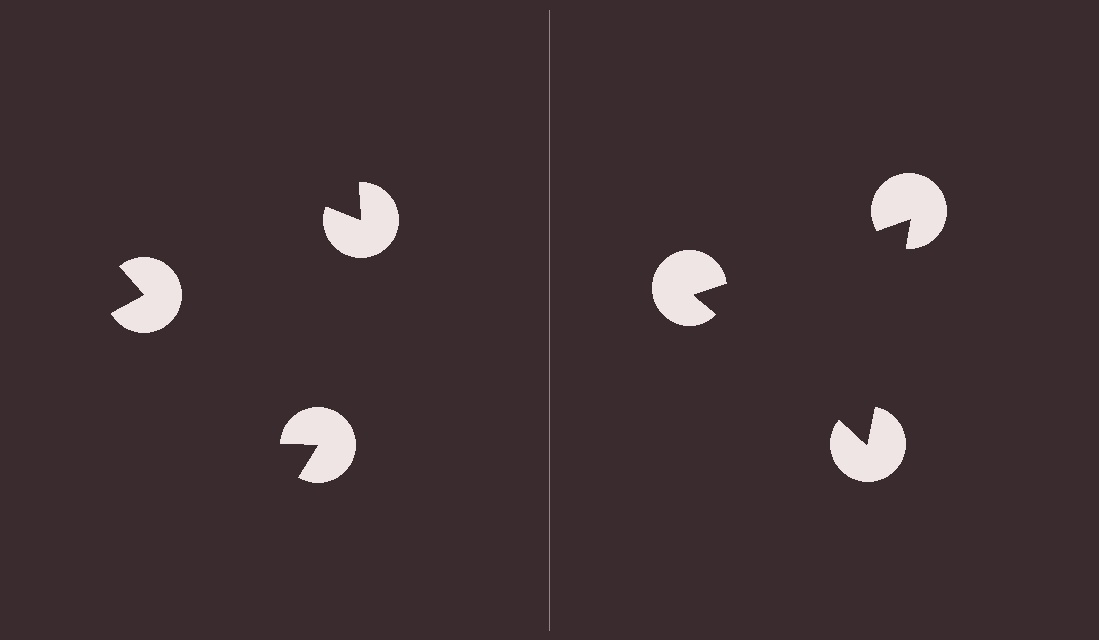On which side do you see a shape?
An illusory triangle appears on the right side. On the left side the wedge cuts are rotated, so no coherent shape forms.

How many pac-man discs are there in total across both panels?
6 — 3 on each side.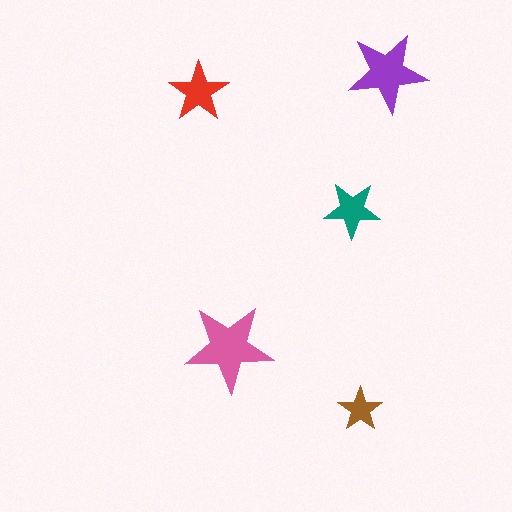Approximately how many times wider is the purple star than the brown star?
About 2 times wider.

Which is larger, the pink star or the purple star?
The pink one.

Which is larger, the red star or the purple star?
The purple one.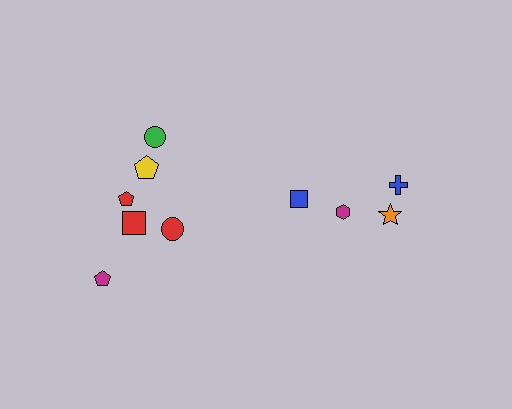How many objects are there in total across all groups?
There are 10 objects.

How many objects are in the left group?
There are 6 objects.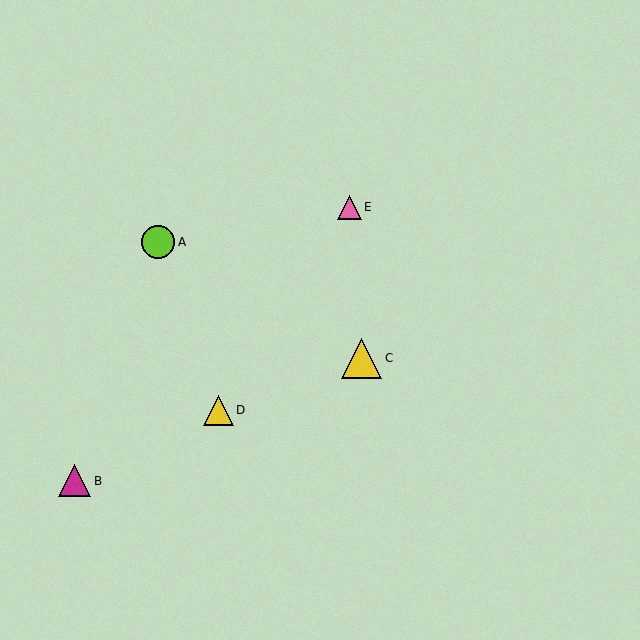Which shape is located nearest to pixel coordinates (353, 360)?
The yellow triangle (labeled C) at (362, 358) is nearest to that location.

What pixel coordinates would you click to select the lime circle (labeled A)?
Click at (158, 242) to select the lime circle A.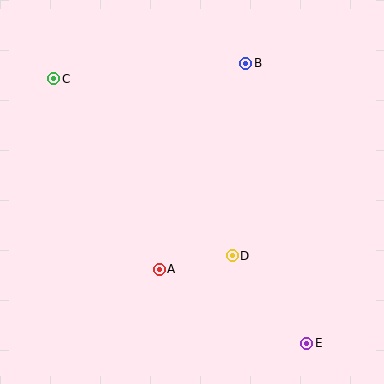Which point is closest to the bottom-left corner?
Point A is closest to the bottom-left corner.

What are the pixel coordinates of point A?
Point A is at (159, 269).